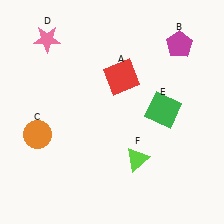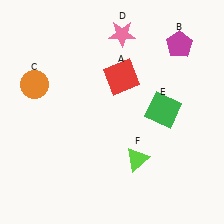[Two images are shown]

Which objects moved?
The objects that moved are: the orange circle (C), the pink star (D).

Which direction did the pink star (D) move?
The pink star (D) moved right.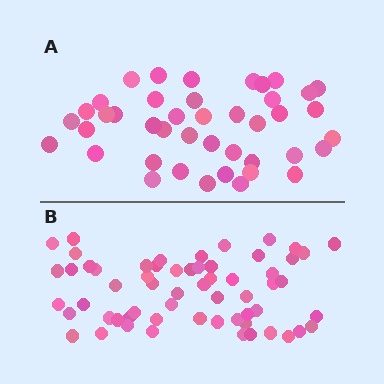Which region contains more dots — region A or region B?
Region B (the bottom region) has more dots.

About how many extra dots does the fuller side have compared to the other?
Region B has approximately 20 more dots than region A.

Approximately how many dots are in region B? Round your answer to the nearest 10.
About 60 dots.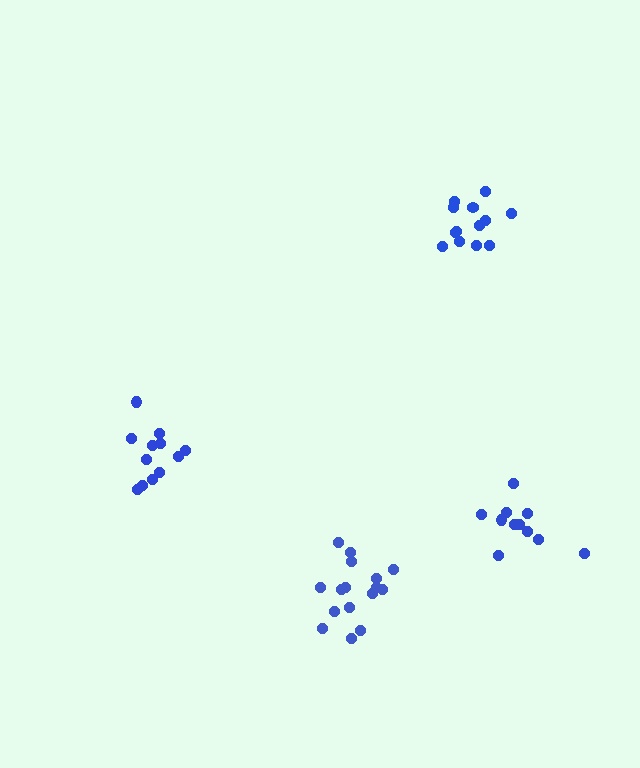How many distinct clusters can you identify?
There are 4 distinct clusters.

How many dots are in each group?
Group 1: 16 dots, Group 2: 12 dots, Group 3: 11 dots, Group 4: 13 dots (52 total).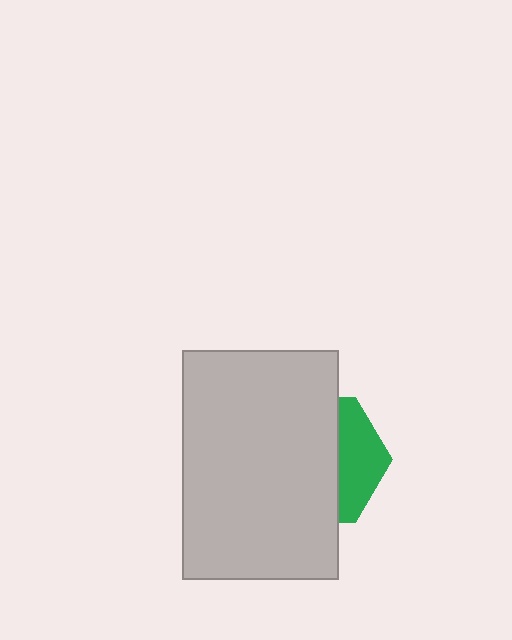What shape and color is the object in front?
The object in front is a light gray rectangle.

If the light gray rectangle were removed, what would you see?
You would see the complete green hexagon.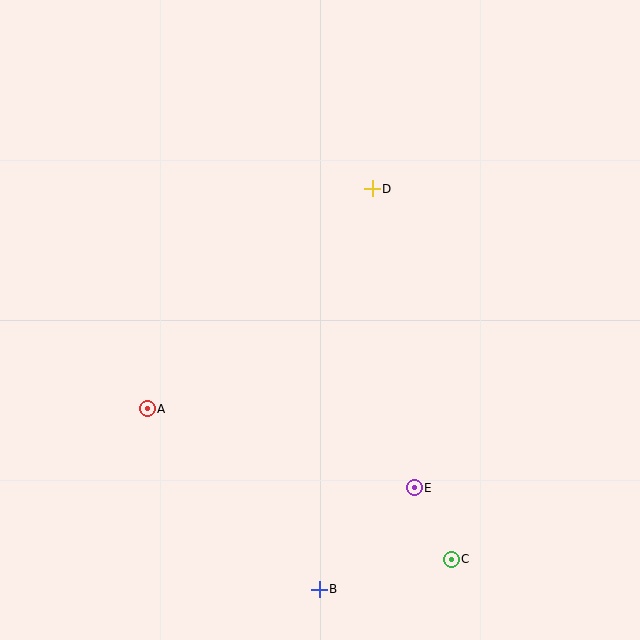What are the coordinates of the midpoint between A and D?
The midpoint between A and D is at (260, 299).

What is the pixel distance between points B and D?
The distance between B and D is 404 pixels.